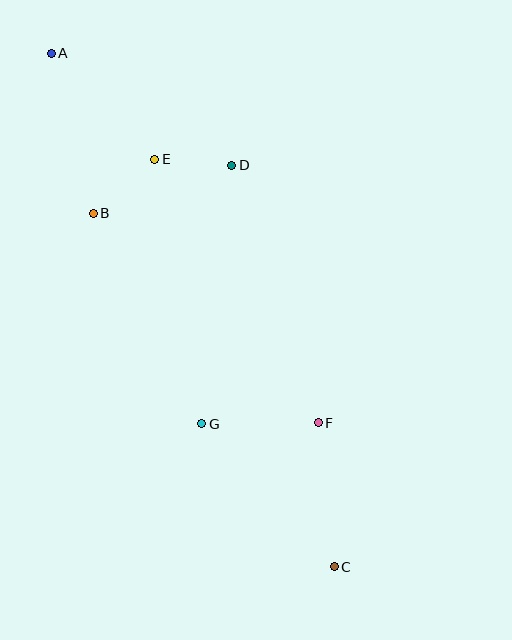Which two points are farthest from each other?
Points A and C are farthest from each other.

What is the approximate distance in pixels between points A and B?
The distance between A and B is approximately 165 pixels.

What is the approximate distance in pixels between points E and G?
The distance between E and G is approximately 269 pixels.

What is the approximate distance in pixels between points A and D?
The distance between A and D is approximately 213 pixels.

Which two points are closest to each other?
Points D and E are closest to each other.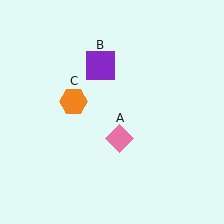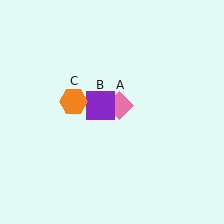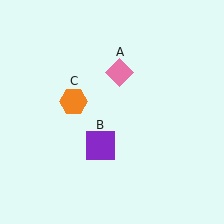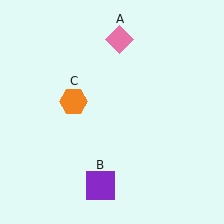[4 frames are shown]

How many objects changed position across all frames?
2 objects changed position: pink diamond (object A), purple square (object B).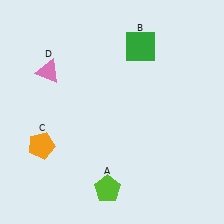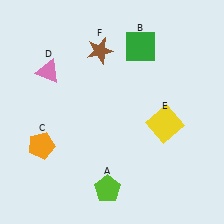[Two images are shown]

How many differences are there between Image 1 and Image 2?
There are 2 differences between the two images.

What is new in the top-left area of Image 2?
A brown star (F) was added in the top-left area of Image 2.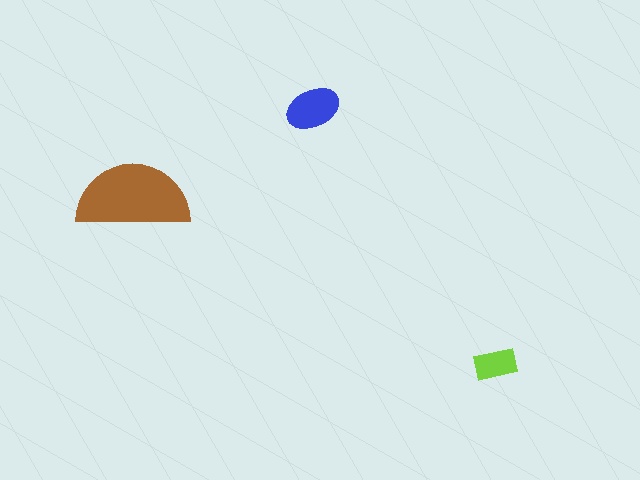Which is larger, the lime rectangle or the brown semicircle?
The brown semicircle.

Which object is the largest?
The brown semicircle.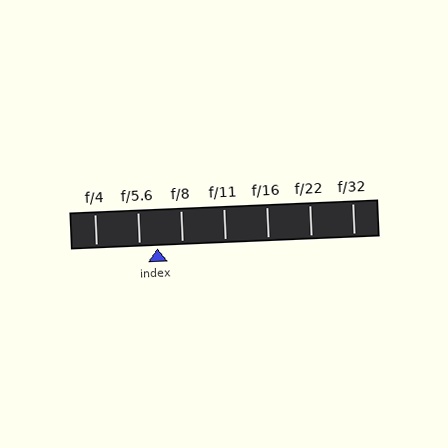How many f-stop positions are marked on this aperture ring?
There are 7 f-stop positions marked.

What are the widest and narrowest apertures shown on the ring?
The widest aperture shown is f/4 and the narrowest is f/32.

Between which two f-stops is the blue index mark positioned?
The index mark is between f/5.6 and f/8.